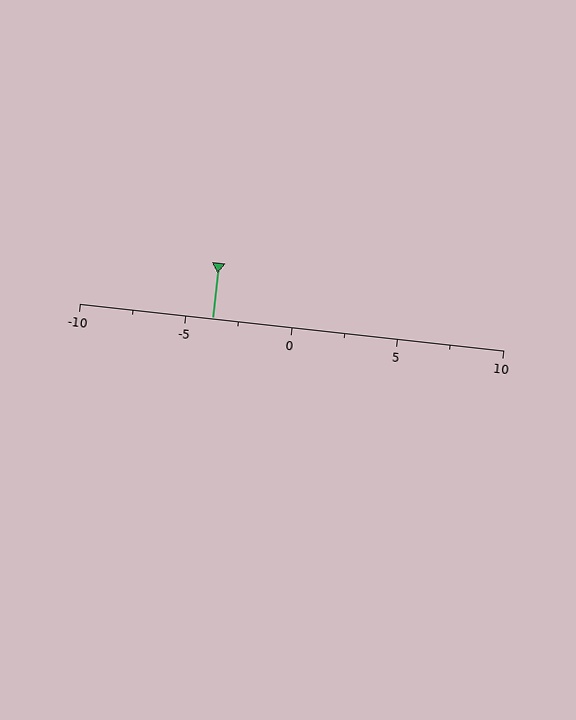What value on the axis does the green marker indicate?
The marker indicates approximately -3.8.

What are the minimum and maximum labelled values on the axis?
The axis runs from -10 to 10.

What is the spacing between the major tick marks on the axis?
The major ticks are spaced 5 apart.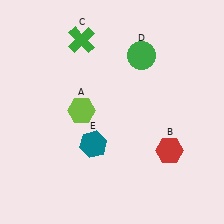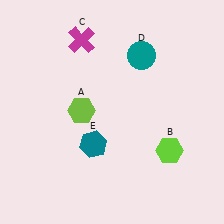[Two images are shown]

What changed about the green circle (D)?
In Image 1, D is green. In Image 2, it changed to teal.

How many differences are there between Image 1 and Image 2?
There are 3 differences between the two images.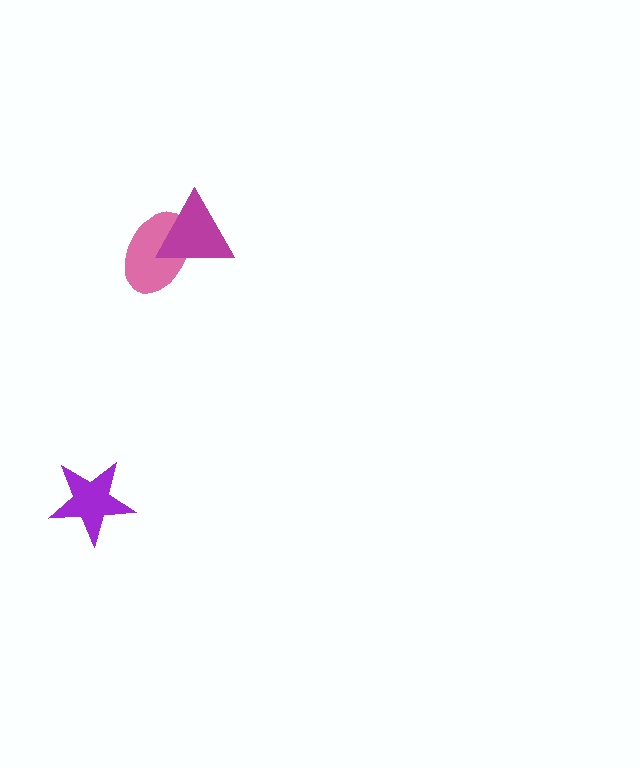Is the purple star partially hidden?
No, no other shape covers it.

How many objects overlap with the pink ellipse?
1 object overlaps with the pink ellipse.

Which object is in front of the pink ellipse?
The magenta triangle is in front of the pink ellipse.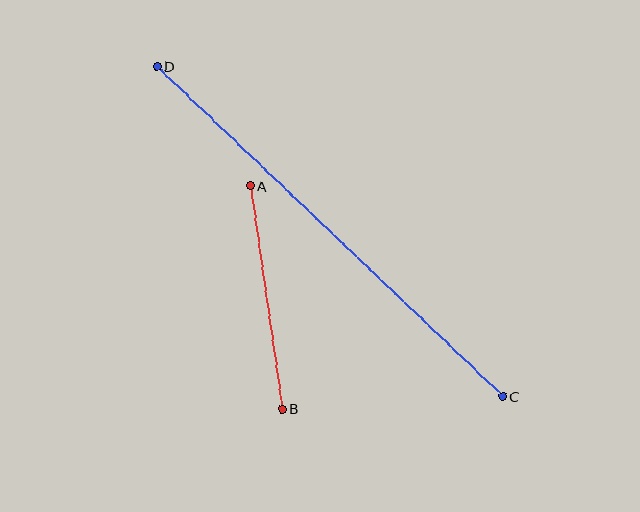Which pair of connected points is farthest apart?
Points C and D are farthest apart.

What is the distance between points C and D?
The distance is approximately 478 pixels.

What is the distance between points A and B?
The distance is approximately 225 pixels.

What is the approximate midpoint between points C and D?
The midpoint is at approximately (330, 231) pixels.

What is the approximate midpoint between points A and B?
The midpoint is at approximately (266, 297) pixels.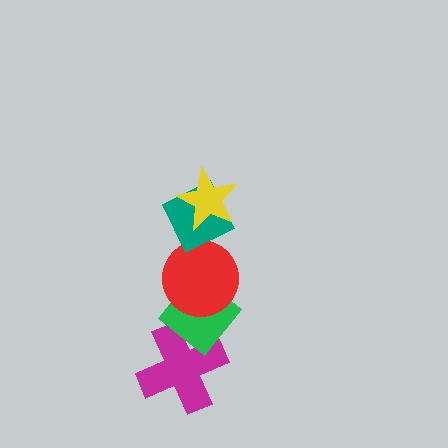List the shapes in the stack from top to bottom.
From top to bottom: the yellow star, the teal diamond, the red circle, the green diamond, the magenta cross.